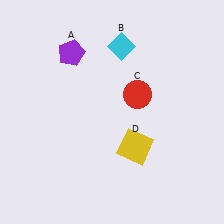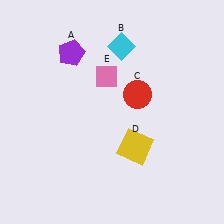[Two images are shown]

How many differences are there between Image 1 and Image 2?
There is 1 difference between the two images.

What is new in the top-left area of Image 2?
A pink diamond (E) was added in the top-left area of Image 2.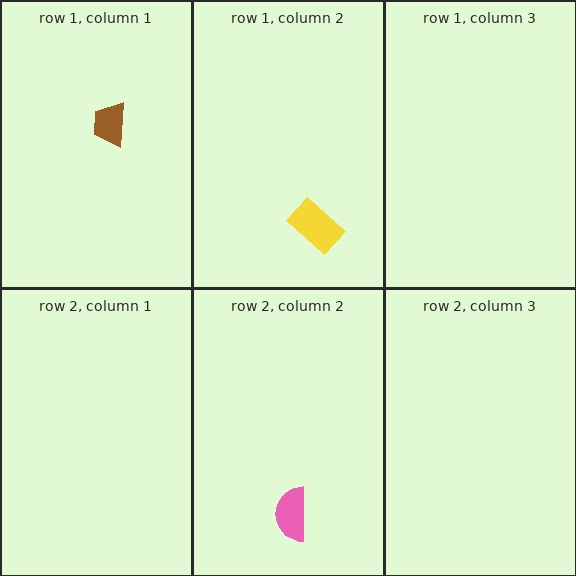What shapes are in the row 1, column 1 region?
The brown trapezoid.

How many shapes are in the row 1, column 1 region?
1.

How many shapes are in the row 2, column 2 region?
1.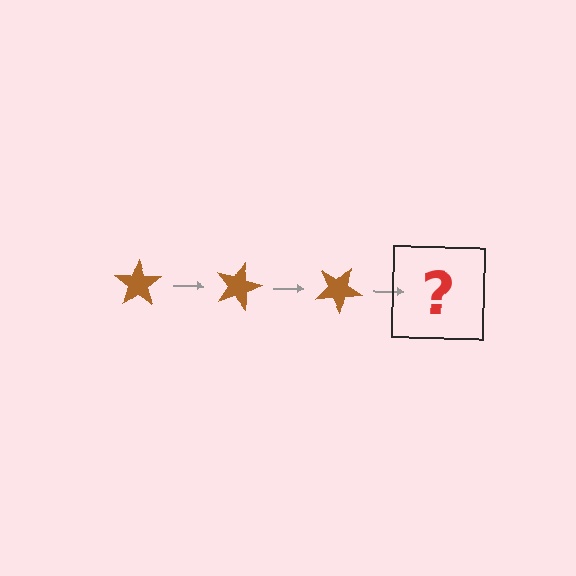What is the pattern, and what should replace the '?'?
The pattern is that the star rotates 15 degrees each step. The '?' should be a brown star rotated 45 degrees.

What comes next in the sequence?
The next element should be a brown star rotated 45 degrees.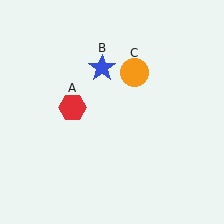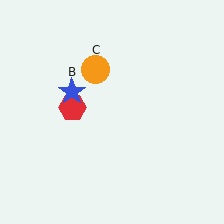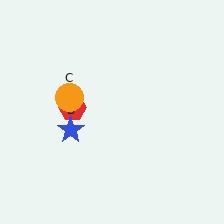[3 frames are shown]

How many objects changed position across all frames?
2 objects changed position: blue star (object B), orange circle (object C).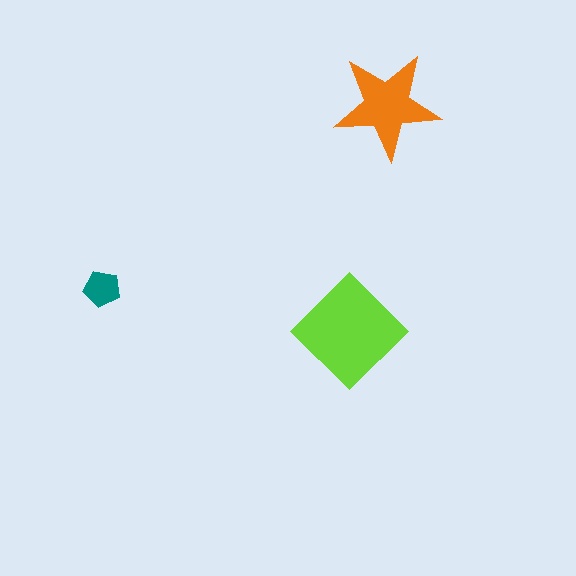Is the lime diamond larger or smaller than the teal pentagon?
Larger.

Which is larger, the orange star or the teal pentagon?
The orange star.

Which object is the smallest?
The teal pentagon.